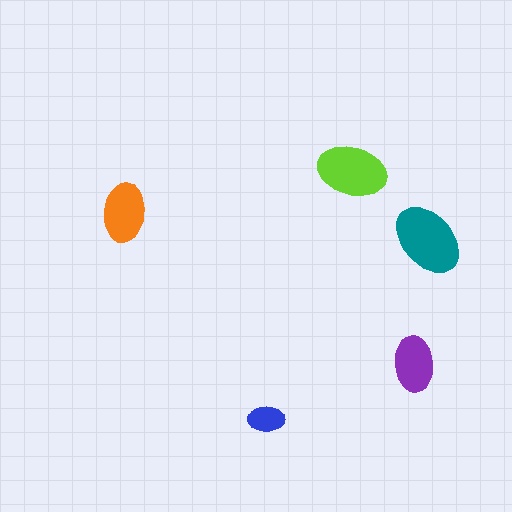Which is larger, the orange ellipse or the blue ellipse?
The orange one.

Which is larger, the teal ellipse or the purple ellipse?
The teal one.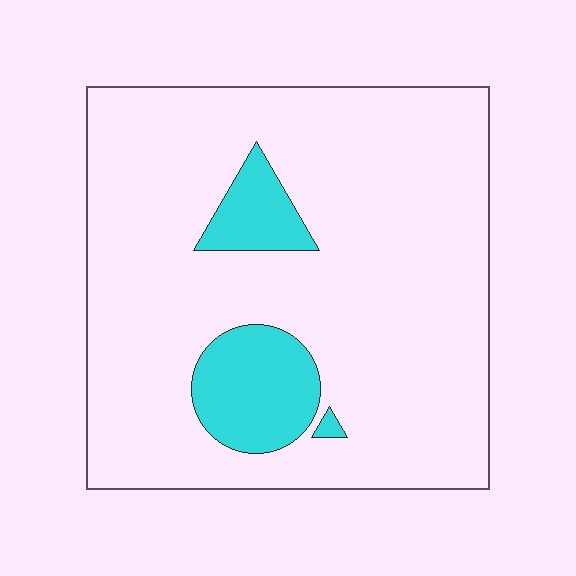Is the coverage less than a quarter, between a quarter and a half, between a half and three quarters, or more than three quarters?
Less than a quarter.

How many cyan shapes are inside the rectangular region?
3.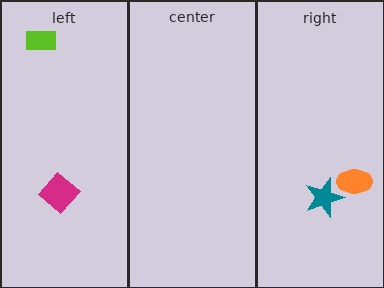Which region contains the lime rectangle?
The left region.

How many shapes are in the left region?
2.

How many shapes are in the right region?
2.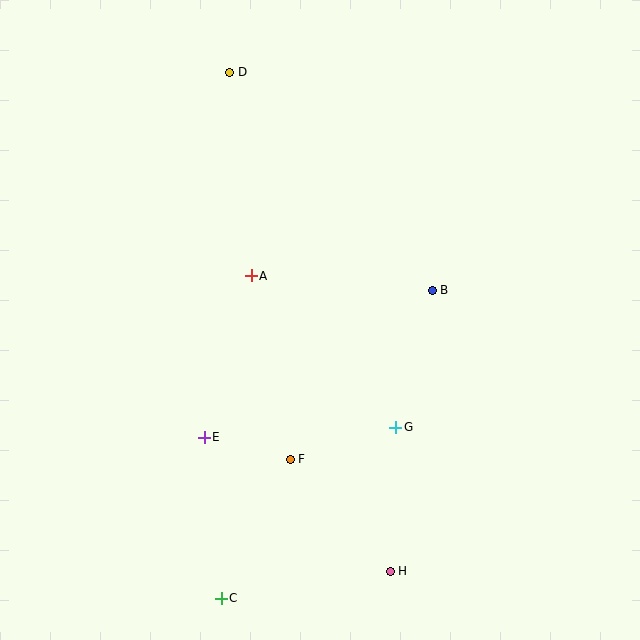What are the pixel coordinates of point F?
Point F is at (290, 459).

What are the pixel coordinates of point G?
Point G is at (396, 427).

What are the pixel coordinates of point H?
Point H is at (390, 571).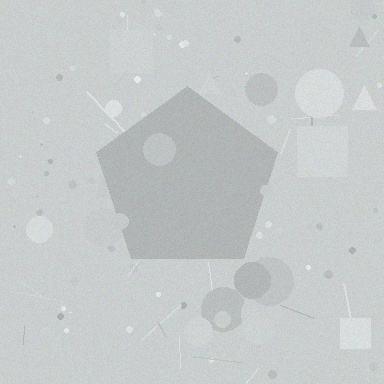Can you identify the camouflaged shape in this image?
The camouflaged shape is a pentagon.